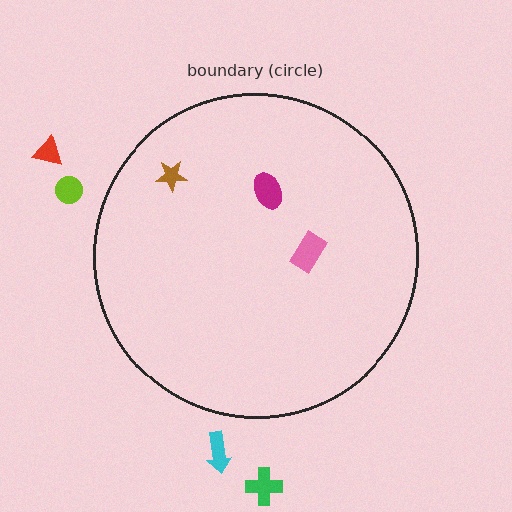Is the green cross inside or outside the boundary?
Outside.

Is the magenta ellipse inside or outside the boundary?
Inside.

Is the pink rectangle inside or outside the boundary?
Inside.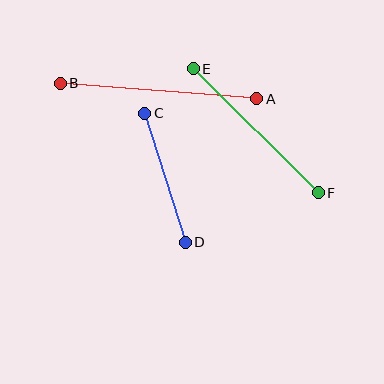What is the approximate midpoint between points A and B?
The midpoint is at approximately (158, 91) pixels.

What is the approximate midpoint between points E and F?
The midpoint is at approximately (256, 131) pixels.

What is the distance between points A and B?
The distance is approximately 197 pixels.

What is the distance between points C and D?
The distance is approximately 135 pixels.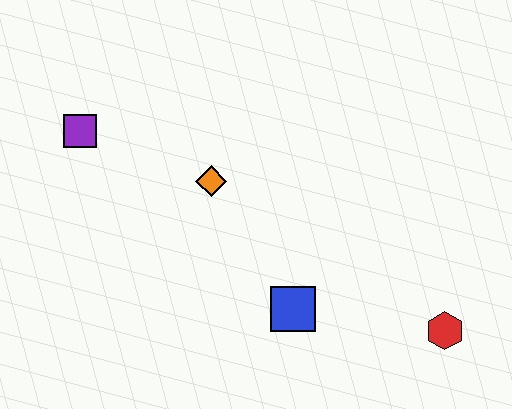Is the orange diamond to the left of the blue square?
Yes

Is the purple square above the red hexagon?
Yes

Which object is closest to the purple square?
The orange diamond is closest to the purple square.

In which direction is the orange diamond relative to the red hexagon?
The orange diamond is to the left of the red hexagon.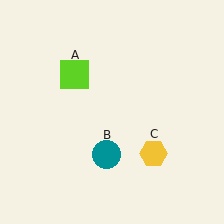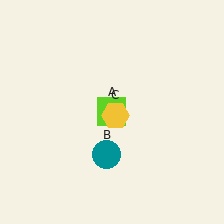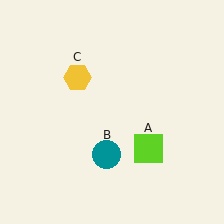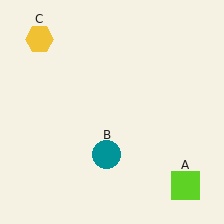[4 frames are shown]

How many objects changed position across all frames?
2 objects changed position: lime square (object A), yellow hexagon (object C).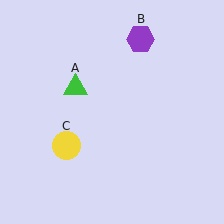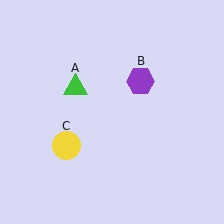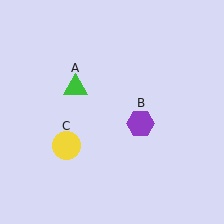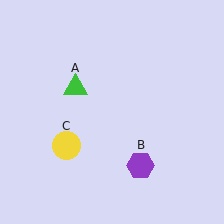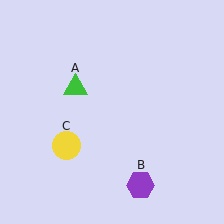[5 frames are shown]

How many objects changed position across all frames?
1 object changed position: purple hexagon (object B).